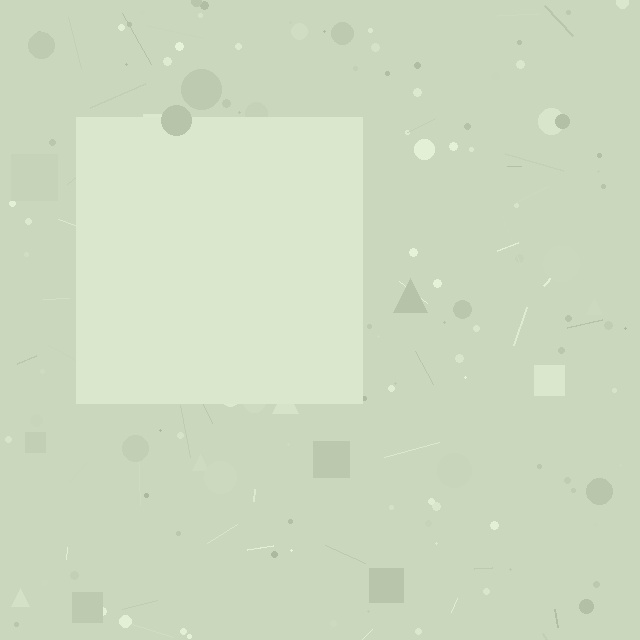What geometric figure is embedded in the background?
A square is embedded in the background.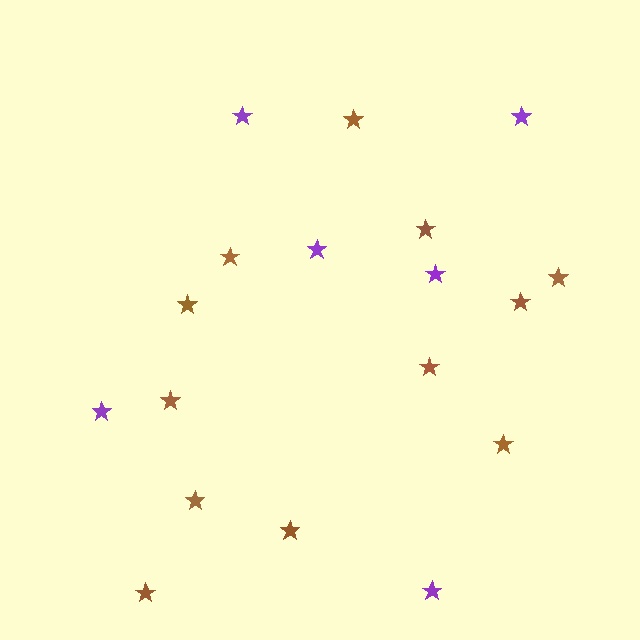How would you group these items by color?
There are 2 groups: one group of purple stars (6) and one group of brown stars (12).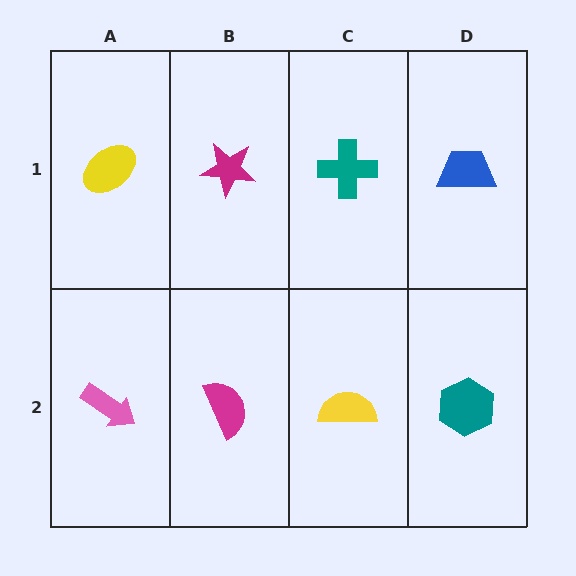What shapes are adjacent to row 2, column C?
A teal cross (row 1, column C), a magenta semicircle (row 2, column B), a teal hexagon (row 2, column D).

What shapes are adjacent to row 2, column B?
A magenta star (row 1, column B), a pink arrow (row 2, column A), a yellow semicircle (row 2, column C).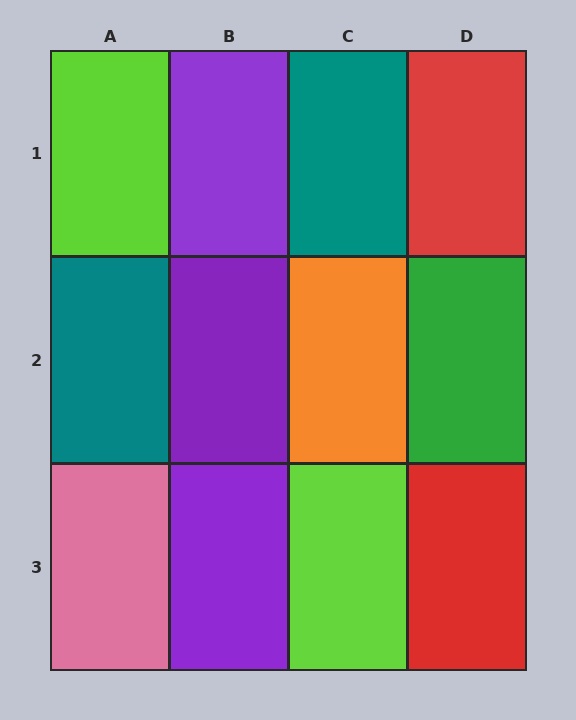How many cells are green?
1 cell is green.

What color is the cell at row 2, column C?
Orange.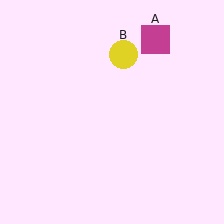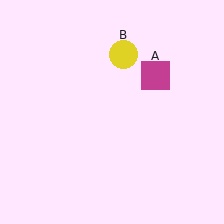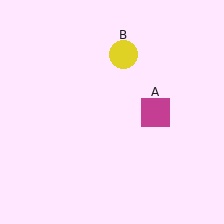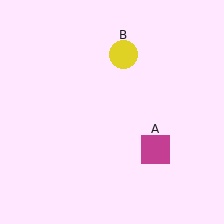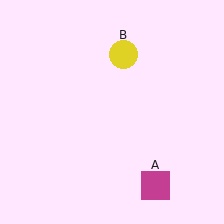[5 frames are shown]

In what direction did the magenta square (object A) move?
The magenta square (object A) moved down.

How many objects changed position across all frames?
1 object changed position: magenta square (object A).